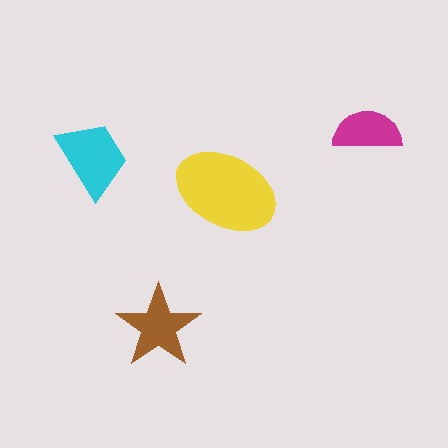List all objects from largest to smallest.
The yellow ellipse, the cyan trapezoid, the brown star, the magenta semicircle.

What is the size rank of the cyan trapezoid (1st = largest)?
2nd.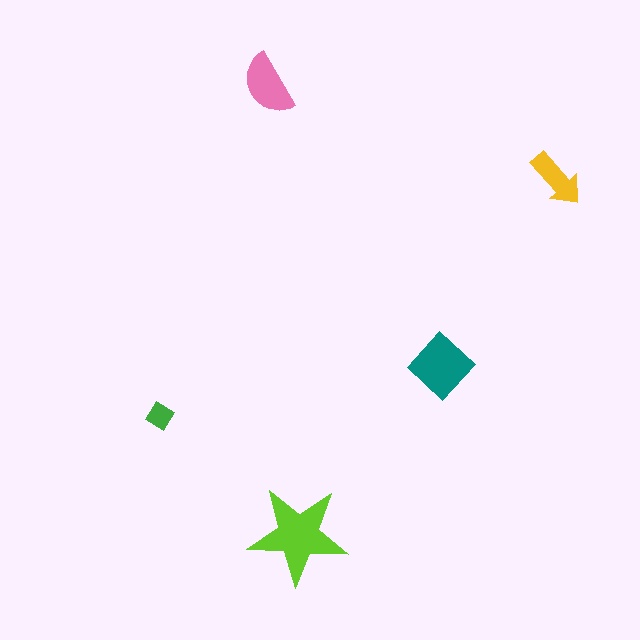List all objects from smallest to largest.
The green diamond, the yellow arrow, the pink semicircle, the teal diamond, the lime star.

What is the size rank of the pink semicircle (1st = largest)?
3rd.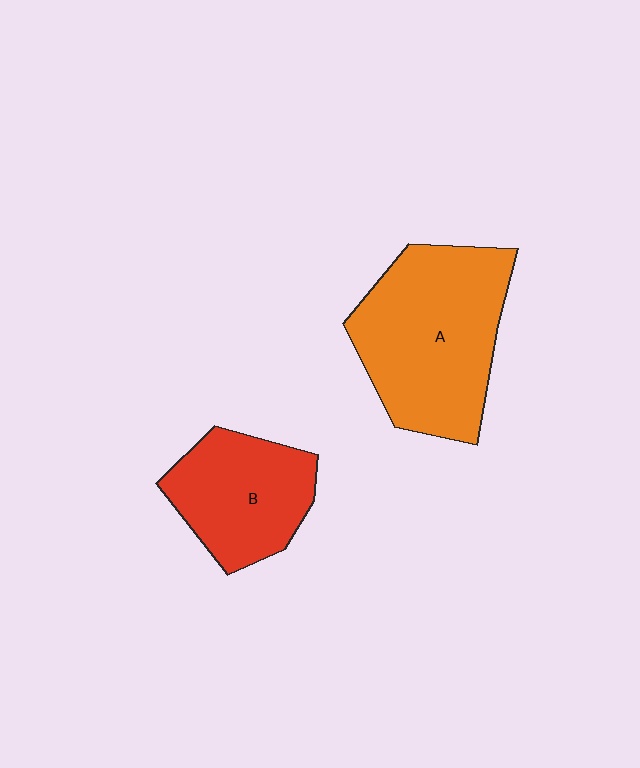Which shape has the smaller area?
Shape B (red).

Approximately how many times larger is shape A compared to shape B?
Approximately 1.5 times.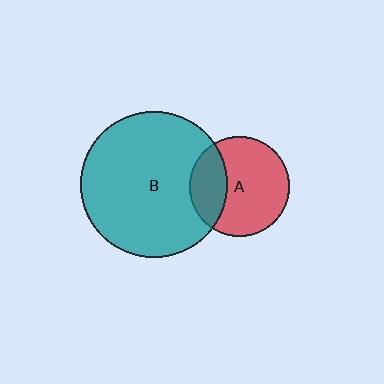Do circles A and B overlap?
Yes.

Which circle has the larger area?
Circle B (teal).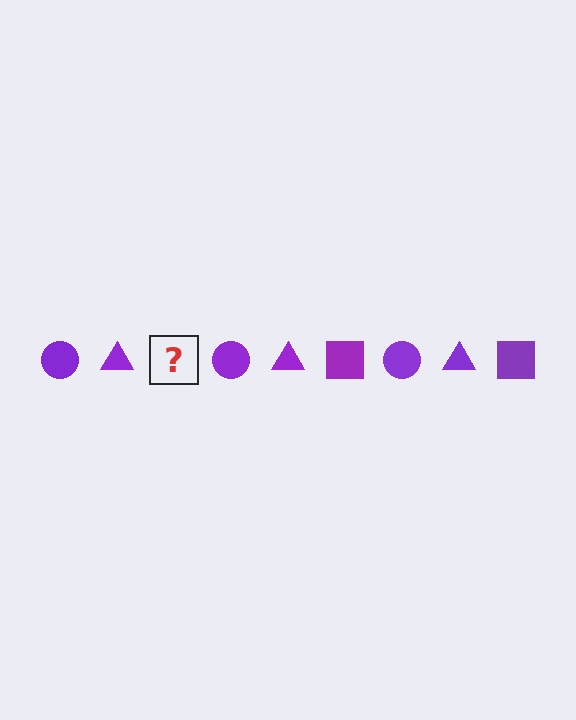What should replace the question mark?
The question mark should be replaced with a purple square.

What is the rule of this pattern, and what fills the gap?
The rule is that the pattern cycles through circle, triangle, square shapes in purple. The gap should be filled with a purple square.